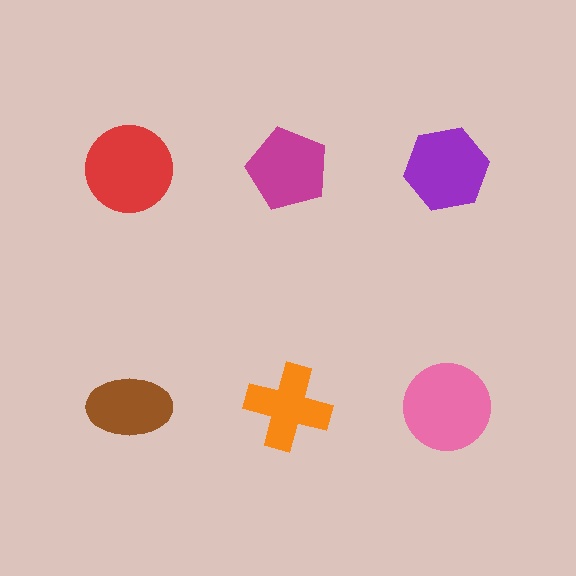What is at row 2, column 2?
An orange cross.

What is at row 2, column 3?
A pink circle.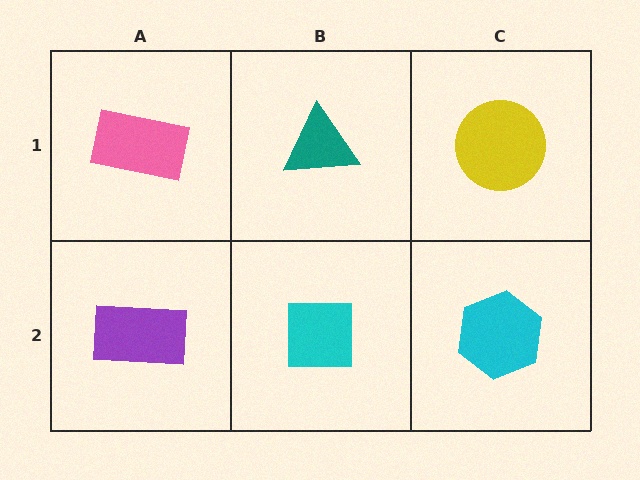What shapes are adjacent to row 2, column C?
A yellow circle (row 1, column C), a cyan square (row 2, column B).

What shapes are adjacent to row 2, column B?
A teal triangle (row 1, column B), a purple rectangle (row 2, column A), a cyan hexagon (row 2, column C).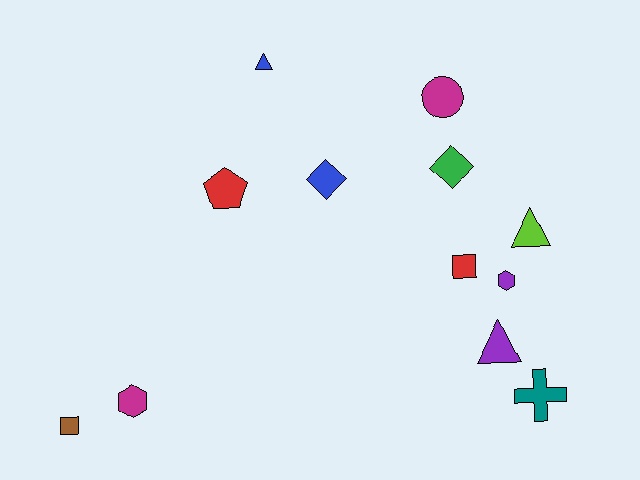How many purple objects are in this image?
There are 2 purple objects.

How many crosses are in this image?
There is 1 cross.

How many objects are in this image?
There are 12 objects.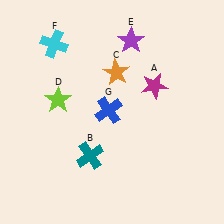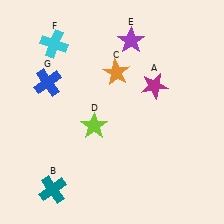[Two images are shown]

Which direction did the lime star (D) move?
The lime star (D) moved right.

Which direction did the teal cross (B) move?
The teal cross (B) moved left.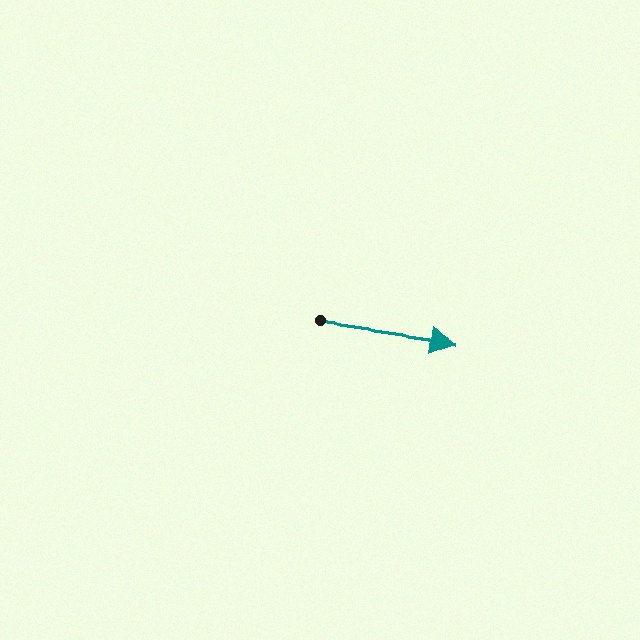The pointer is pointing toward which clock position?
Roughly 3 o'clock.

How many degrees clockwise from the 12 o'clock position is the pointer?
Approximately 99 degrees.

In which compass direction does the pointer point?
East.